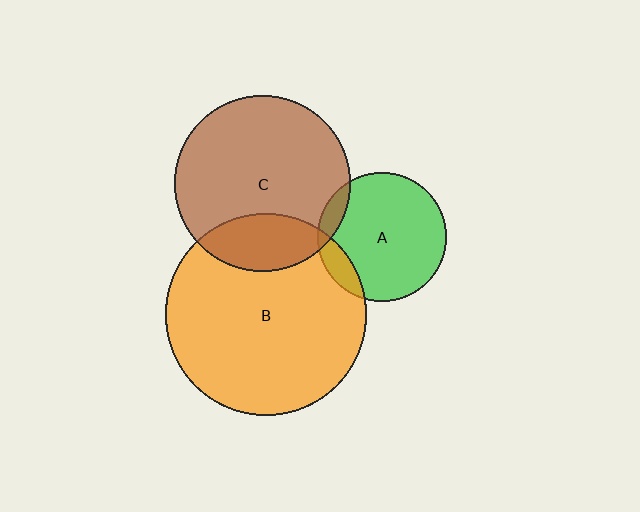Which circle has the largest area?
Circle B (orange).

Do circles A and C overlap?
Yes.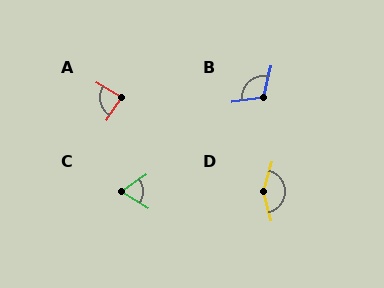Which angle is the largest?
D, at approximately 150 degrees.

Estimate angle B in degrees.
Approximately 111 degrees.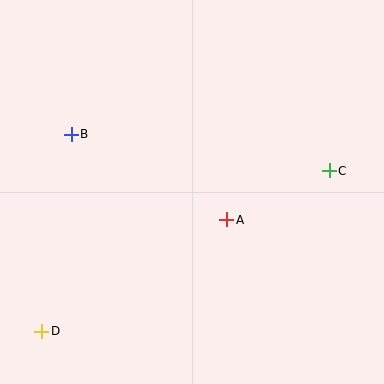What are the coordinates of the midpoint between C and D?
The midpoint between C and D is at (186, 251).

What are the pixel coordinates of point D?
Point D is at (42, 331).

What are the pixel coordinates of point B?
Point B is at (71, 134).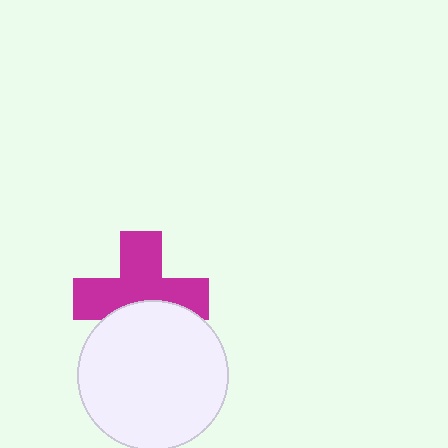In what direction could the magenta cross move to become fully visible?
The magenta cross could move up. That would shift it out from behind the white circle entirely.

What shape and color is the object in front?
The object in front is a white circle.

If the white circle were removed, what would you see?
You would see the complete magenta cross.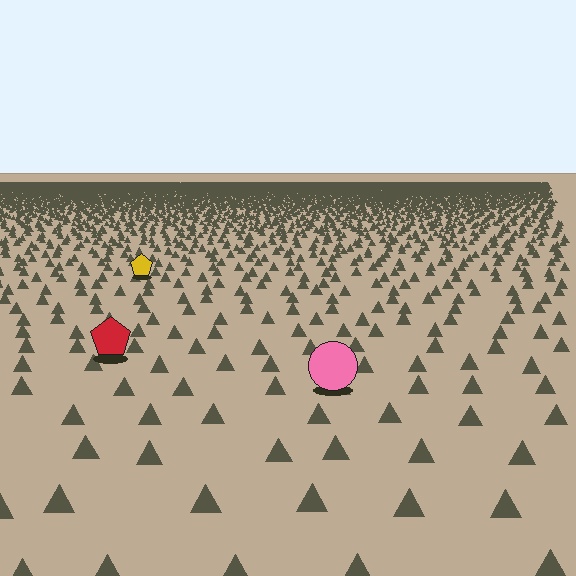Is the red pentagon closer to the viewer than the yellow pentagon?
Yes. The red pentagon is closer — you can tell from the texture gradient: the ground texture is coarser near it.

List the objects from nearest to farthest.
From nearest to farthest: the pink circle, the red pentagon, the yellow pentagon.